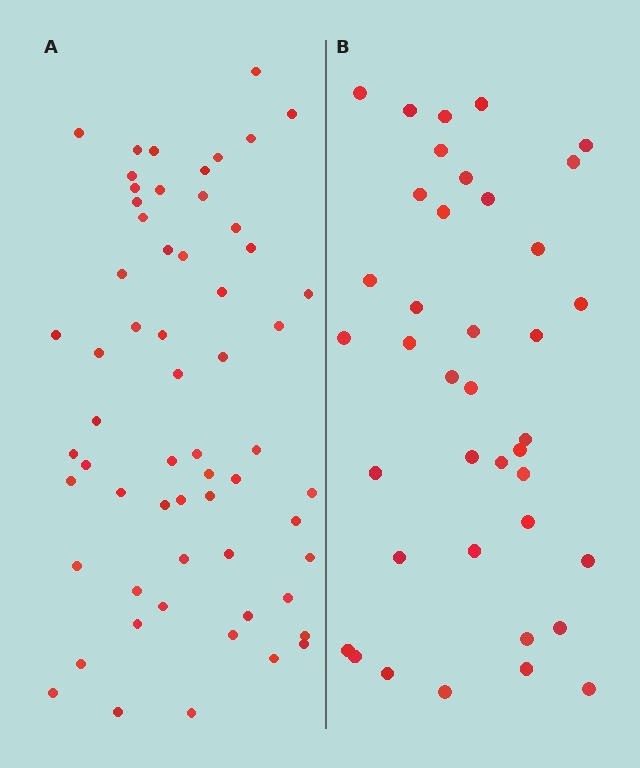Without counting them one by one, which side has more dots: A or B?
Region A (the left region) has more dots.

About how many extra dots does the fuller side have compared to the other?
Region A has approximately 20 more dots than region B.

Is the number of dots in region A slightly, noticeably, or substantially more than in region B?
Region A has substantially more. The ratio is roughly 1.5 to 1.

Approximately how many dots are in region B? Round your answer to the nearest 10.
About 40 dots. (The exact count is 39, which rounds to 40.)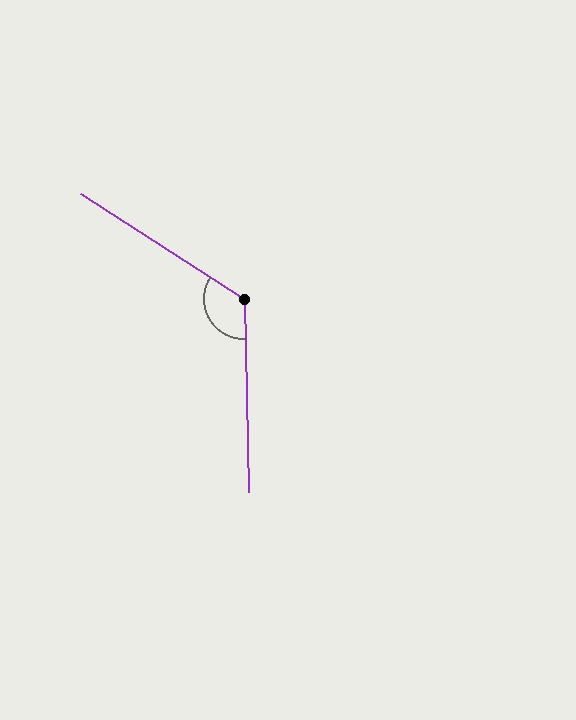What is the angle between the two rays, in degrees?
Approximately 124 degrees.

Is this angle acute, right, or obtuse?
It is obtuse.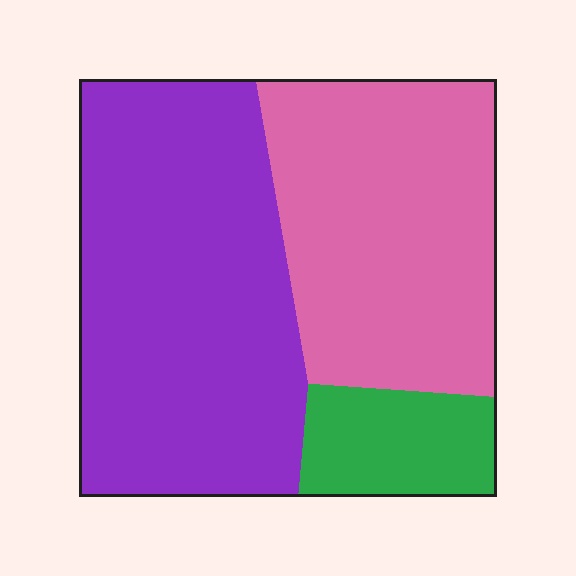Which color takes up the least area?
Green, at roughly 10%.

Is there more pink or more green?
Pink.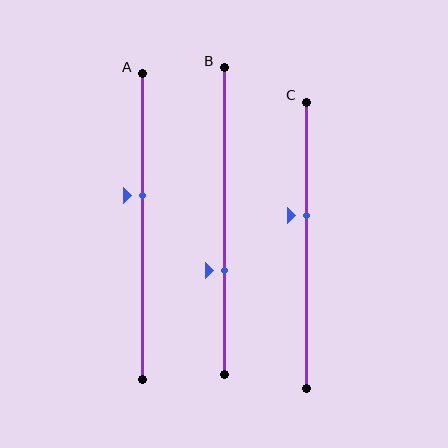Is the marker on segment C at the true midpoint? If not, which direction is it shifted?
No, the marker on segment C is shifted upward by about 10% of the segment length.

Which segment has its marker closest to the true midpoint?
Segment A has its marker closest to the true midpoint.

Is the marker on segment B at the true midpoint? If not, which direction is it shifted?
No, the marker on segment B is shifted downward by about 16% of the segment length.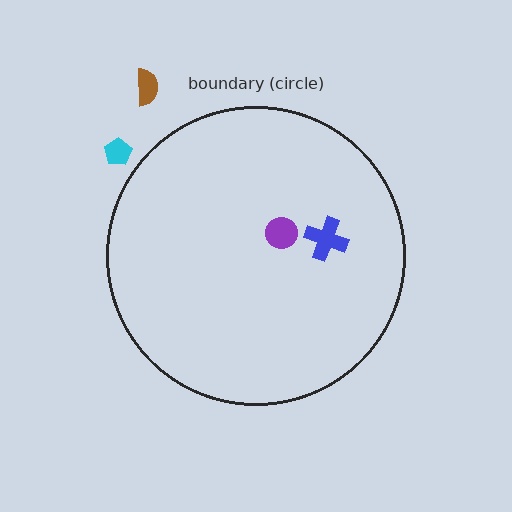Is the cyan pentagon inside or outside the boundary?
Outside.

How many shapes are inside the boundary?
2 inside, 2 outside.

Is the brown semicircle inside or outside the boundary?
Outside.